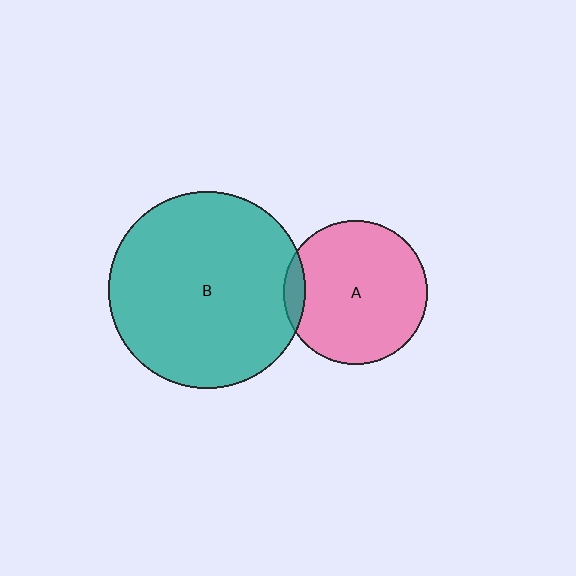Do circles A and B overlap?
Yes.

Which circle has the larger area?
Circle B (teal).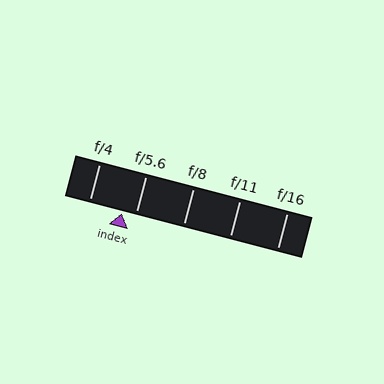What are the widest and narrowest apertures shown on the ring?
The widest aperture shown is f/4 and the narrowest is f/16.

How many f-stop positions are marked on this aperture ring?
There are 5 f-stop positions marked.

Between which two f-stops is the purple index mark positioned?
The index mark is between f/4 and f/5.6.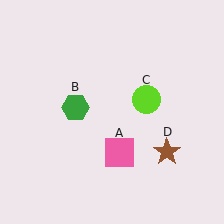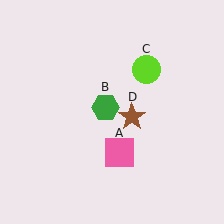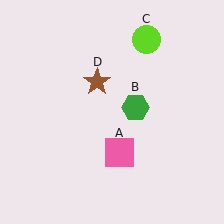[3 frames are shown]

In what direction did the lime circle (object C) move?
The lime circle (object C) moved up.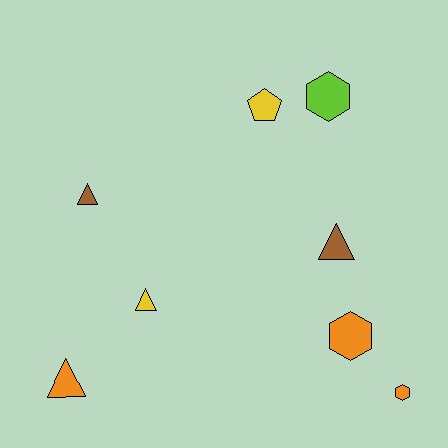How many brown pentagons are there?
There are no brown pentagons.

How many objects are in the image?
There are 8 objects.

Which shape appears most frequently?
Triangle, with 4 objects.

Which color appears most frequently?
Orange, with 3 objects.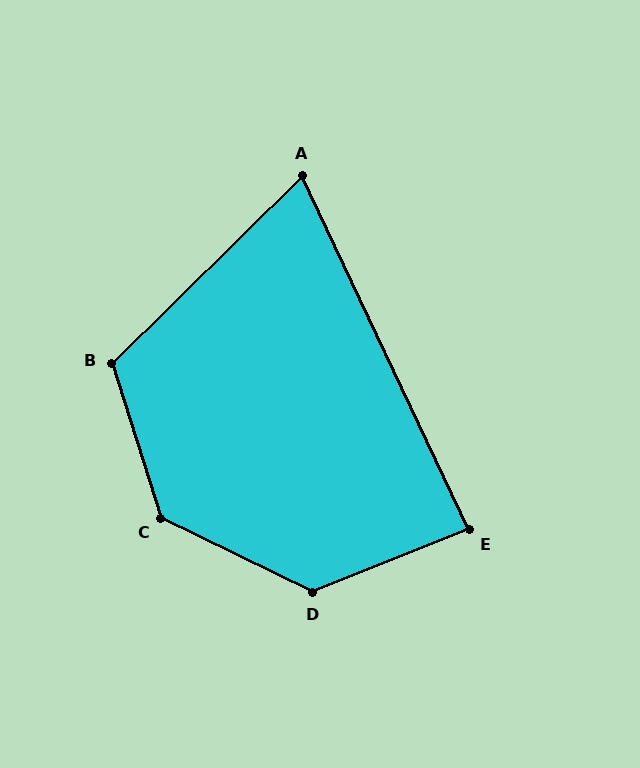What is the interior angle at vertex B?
Approximately 117 degrees (obtuse).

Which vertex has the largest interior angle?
C, at approximately 133 degrees.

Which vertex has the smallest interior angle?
A, at approximately 71 degrees.